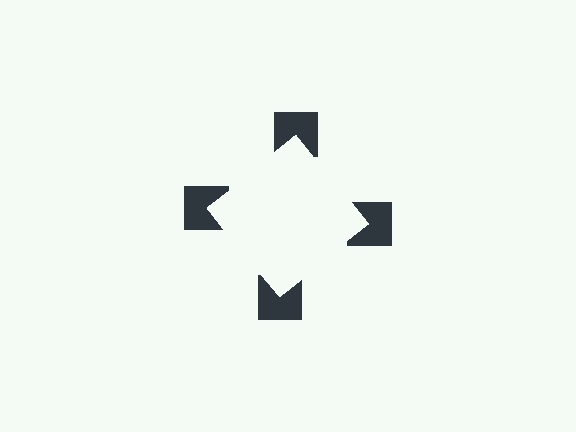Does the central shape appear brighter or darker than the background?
It typically appears slightly brighter than the background, even though no actual brightness change is drawn.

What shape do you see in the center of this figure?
An illusory square — its edges are inferred from the aligned wedge cuts in the notched squares, not physically drawn.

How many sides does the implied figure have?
4 sides.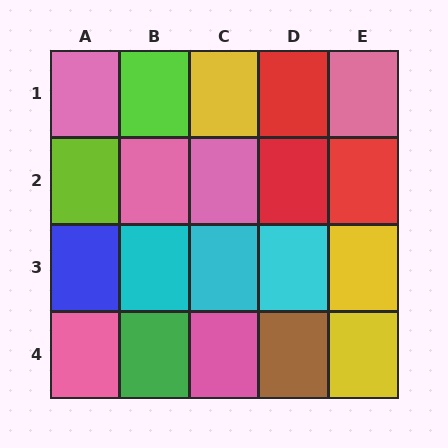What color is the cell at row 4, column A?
Pink.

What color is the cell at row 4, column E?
Yellow.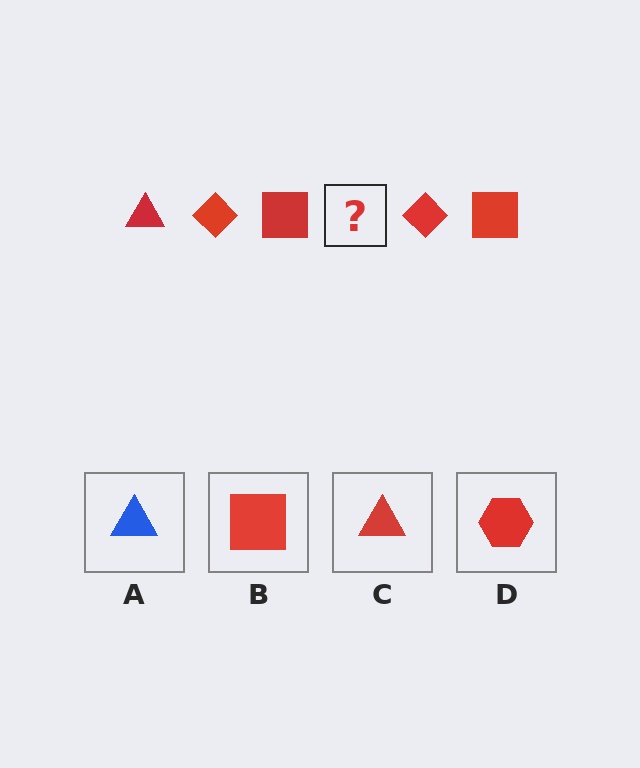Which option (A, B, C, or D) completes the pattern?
C.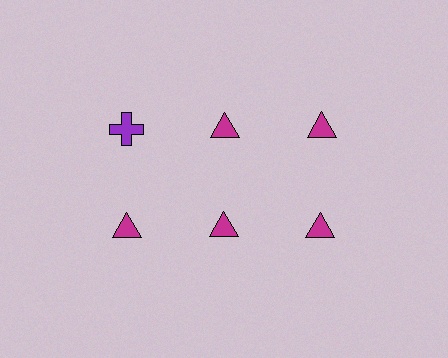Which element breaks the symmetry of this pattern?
The purple cross in the top row, leftmost column breaks the symmetry. All other shapes are magenta triangles.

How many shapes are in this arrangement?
There are 6 shapes arranged in a grid pattern.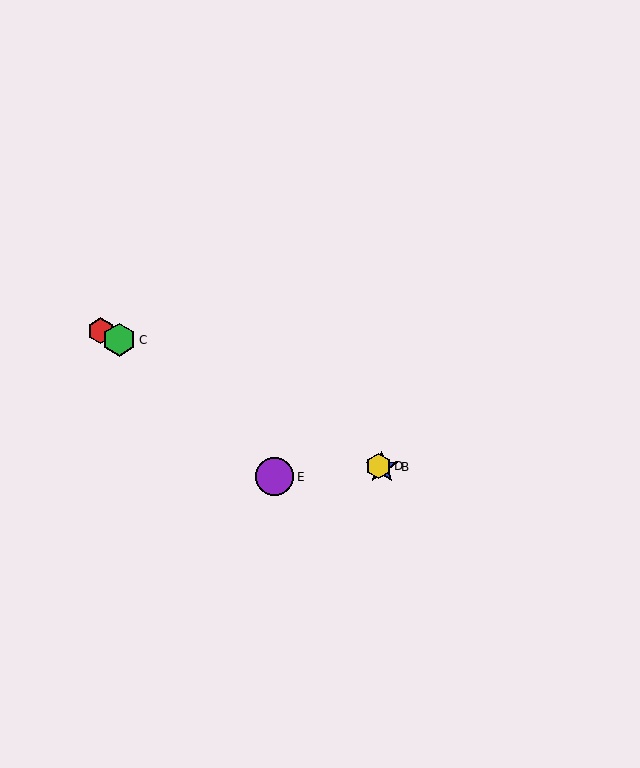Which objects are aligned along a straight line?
Objects A, B, C, D are aligned along a straight line.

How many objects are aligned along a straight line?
4 objects (A, B, C, D) are aligned along a straight line.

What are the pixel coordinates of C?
Object C is at (119, 340).